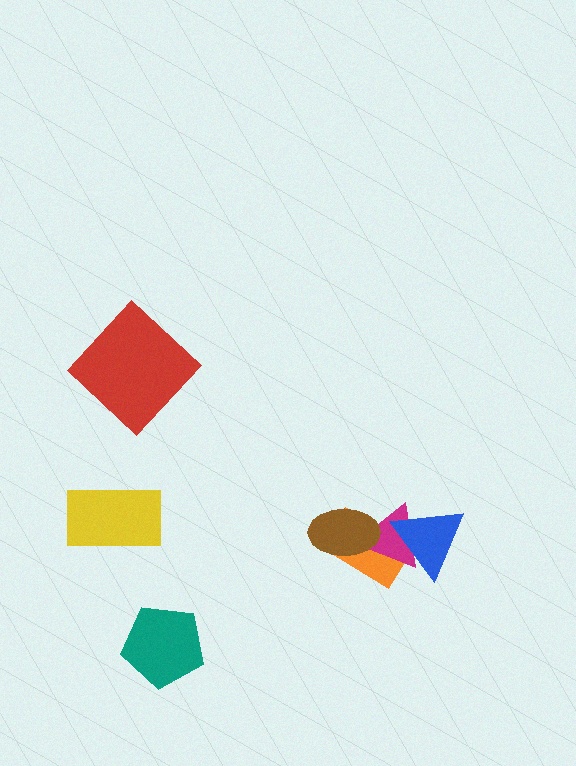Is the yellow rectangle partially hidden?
No, no other shape covers it.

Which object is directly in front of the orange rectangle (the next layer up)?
The magenta triangle is directly in front of the orange rectangle.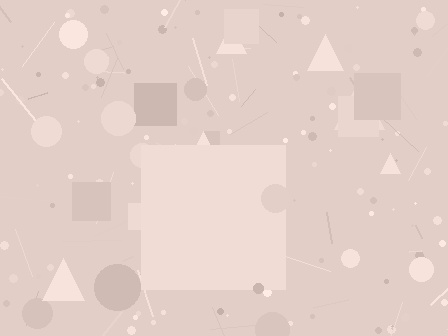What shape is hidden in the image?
A square is hidden in the image.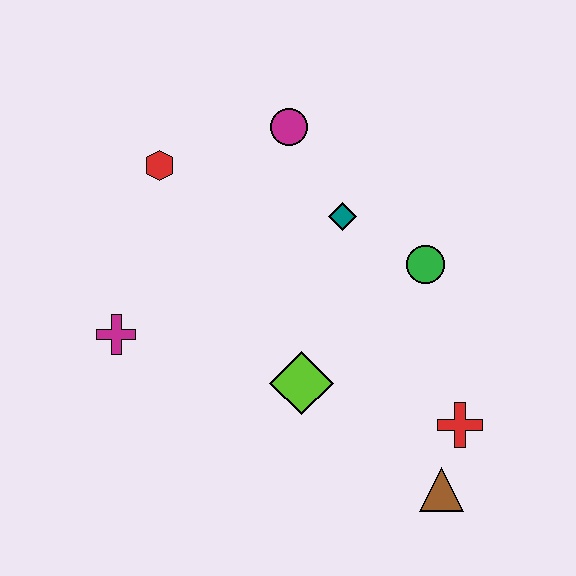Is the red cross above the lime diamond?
No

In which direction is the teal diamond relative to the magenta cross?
The teal diamond is to the right of the magenta cross.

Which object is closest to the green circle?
The teal diamond is closest to the green circle.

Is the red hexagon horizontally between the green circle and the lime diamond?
No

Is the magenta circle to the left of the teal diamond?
Yes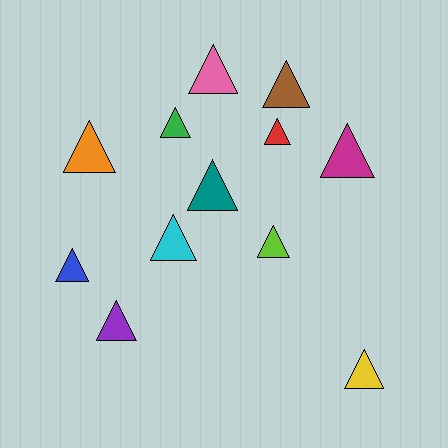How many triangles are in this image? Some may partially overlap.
There are 12 triangles.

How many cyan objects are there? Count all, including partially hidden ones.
There is 1 cyan object.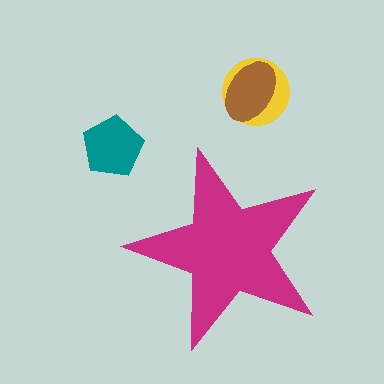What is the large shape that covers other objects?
A magenta star.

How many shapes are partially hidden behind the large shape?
0 shapes are partially hidden.